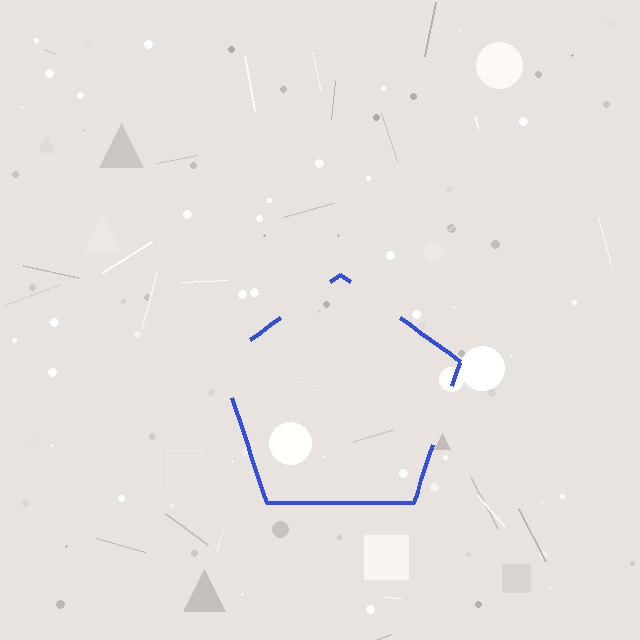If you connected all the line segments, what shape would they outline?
They would outline a pentagon.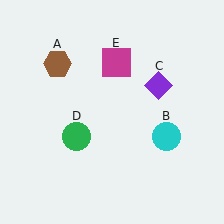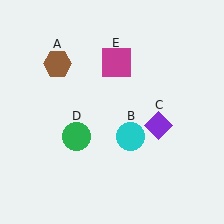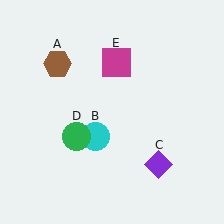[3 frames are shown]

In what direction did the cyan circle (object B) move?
The cyan circle (object B) moved left.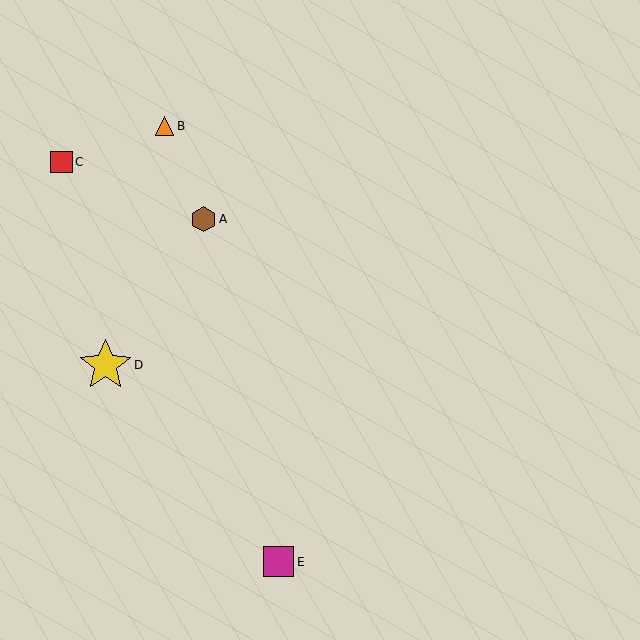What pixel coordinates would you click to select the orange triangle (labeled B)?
Click at (165, 126) to select the orange triangle B.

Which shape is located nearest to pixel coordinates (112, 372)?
The yellow star (labeled D) at (105, 365) is nearest to that location.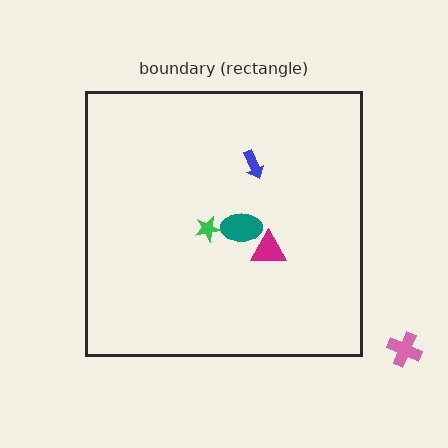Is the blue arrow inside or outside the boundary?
Inside.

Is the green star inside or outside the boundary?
Inside.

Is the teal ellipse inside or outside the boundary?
Inside.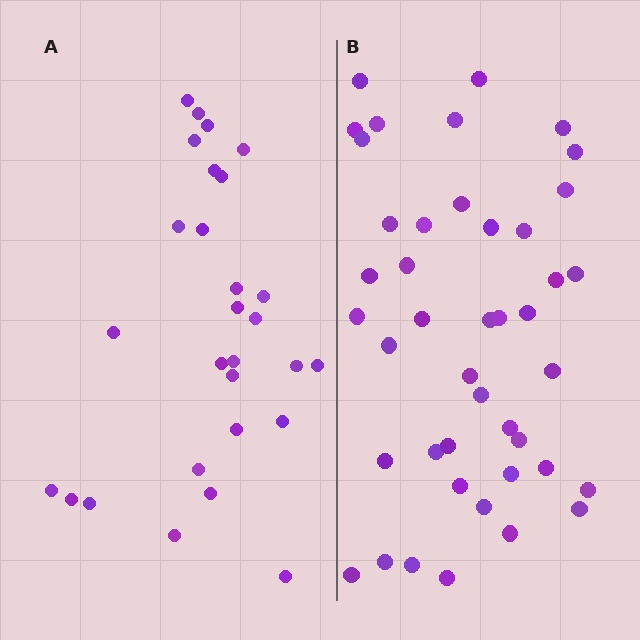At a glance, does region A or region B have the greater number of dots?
Region B (the right region) has more dots.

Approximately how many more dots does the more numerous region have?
Region B has approximately 15 more dots than region A.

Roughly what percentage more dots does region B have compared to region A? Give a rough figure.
About 55% more.